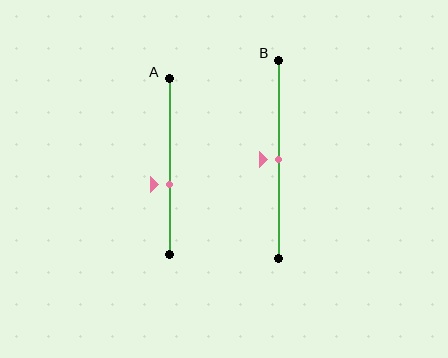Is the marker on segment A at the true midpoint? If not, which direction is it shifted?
No, the marker on segment A is shifted downward by about 10% of the segment length.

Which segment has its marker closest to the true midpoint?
Segment B has its marker closest to the true midpoint.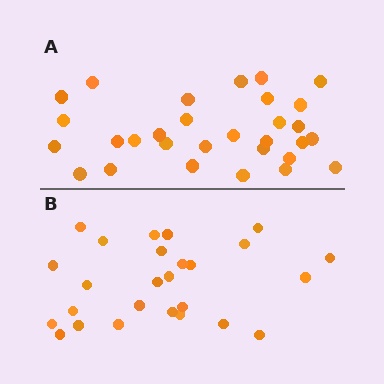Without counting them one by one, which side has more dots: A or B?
Region A (the top region) has more dots.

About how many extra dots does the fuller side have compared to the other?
Region A has about 4 more dots than region B.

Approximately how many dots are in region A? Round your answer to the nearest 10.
About 30 dots.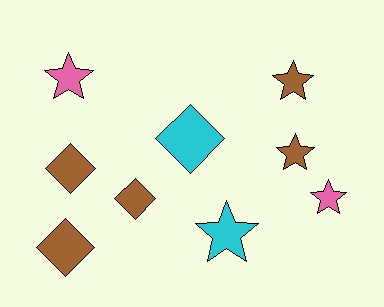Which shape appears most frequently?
Star, with 5 objects.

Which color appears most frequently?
Brown, with 5 objects.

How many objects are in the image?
There are 9 objects.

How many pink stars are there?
There are 2 pink stars.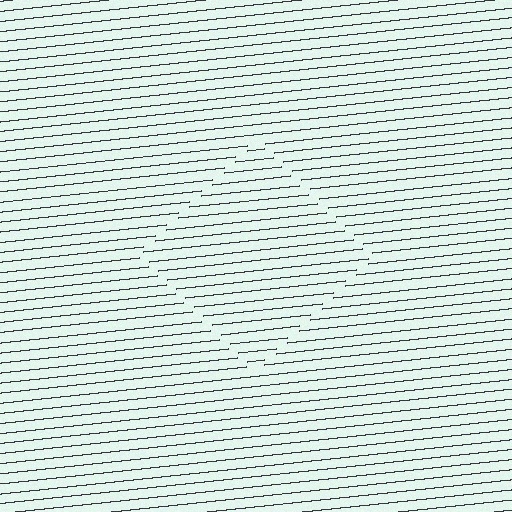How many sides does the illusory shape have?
4 sides — the line-ends trace a square.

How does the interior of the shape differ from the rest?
The interior of the shape contains the same grating, shifted by half a period — the contour is defined by the phase discontinuity where line-ends from the inner and outer gratings abut.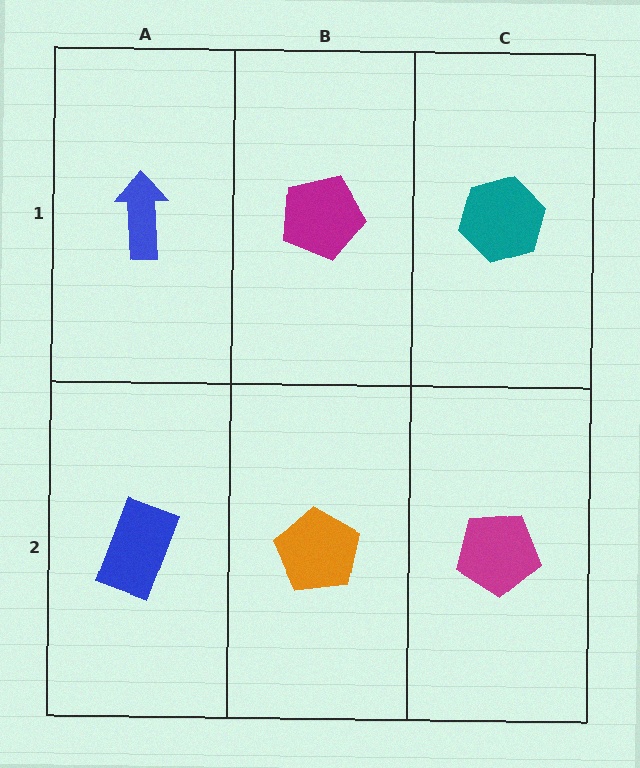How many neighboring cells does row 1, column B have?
3.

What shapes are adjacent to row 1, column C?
A magenta pentagon (row 2, column C), a magenta pentagon (row 1, column B).